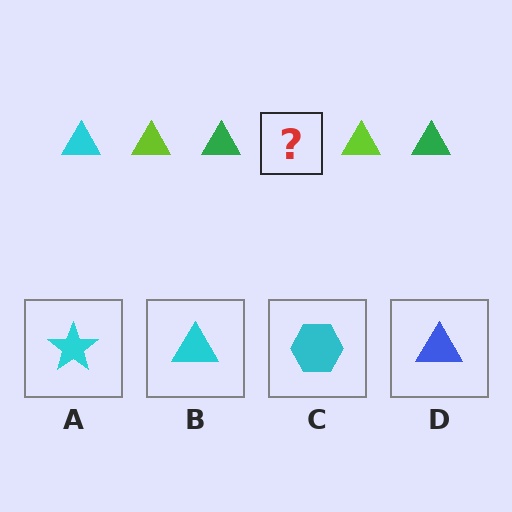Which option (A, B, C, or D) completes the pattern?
B.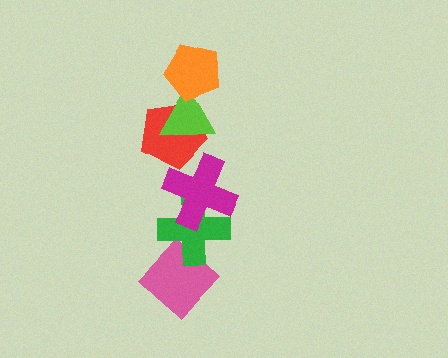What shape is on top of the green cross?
The magenta cross is on top of the green cross.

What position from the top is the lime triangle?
The lime triangle is 2nd from the top.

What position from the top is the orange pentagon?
The orange pentagon is 1st from the top.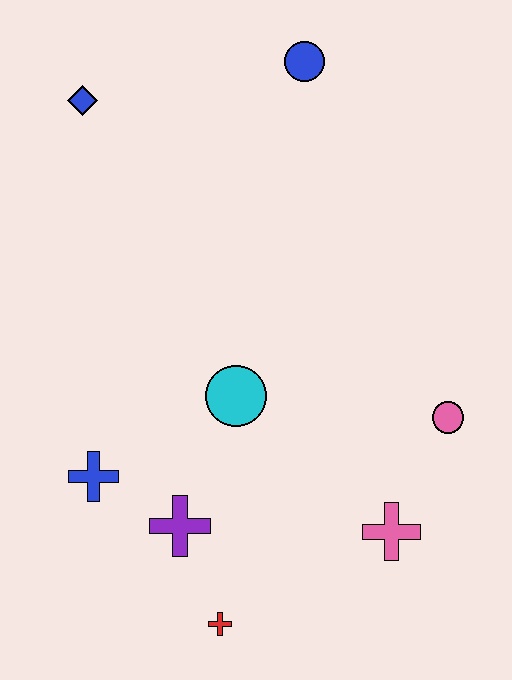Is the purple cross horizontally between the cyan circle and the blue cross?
Yes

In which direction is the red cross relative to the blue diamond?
The red cross is below the blue diamond.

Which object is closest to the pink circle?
The pink cross is closest to the pink circle.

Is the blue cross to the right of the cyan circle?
No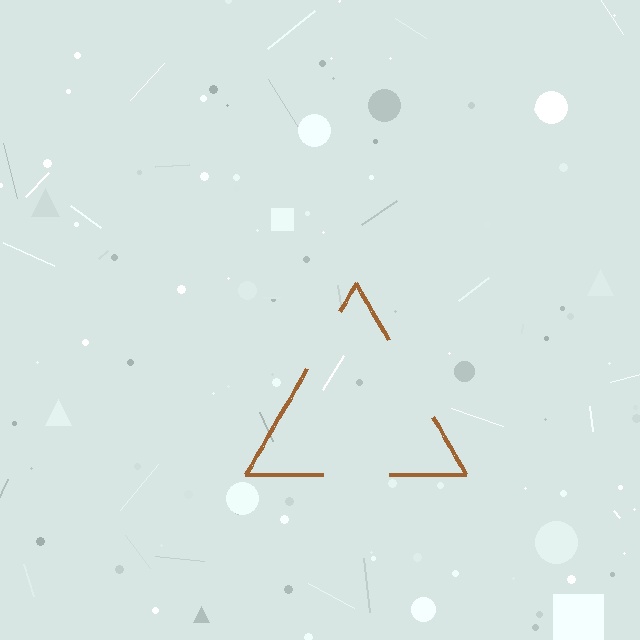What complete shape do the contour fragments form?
The contour fragments form a triangle.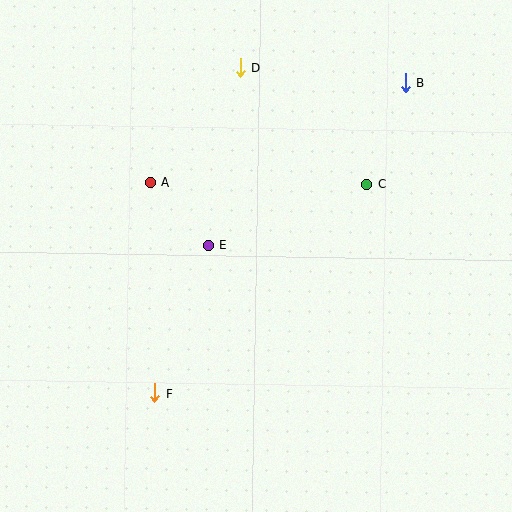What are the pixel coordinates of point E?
Point E is at (208, 246).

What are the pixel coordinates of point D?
Point D is at (241, 68).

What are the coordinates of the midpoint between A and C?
The midpoint between A and C is at (259, 183).